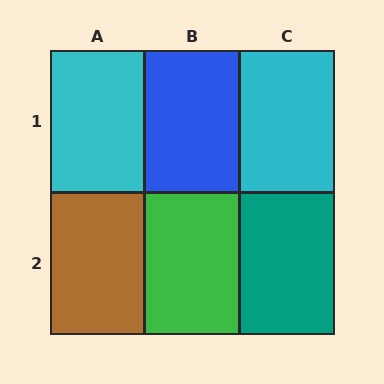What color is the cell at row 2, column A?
Brown.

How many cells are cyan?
2 cells are cyan.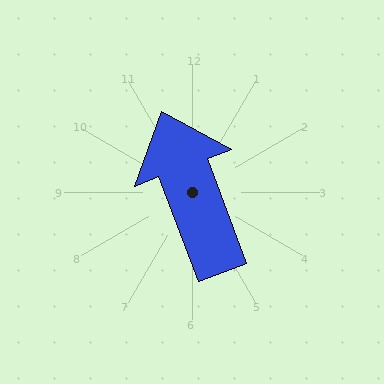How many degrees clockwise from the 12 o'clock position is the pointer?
Approximately 339 degrees.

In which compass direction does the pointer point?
North.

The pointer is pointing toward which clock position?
Roughly 11 o'clock.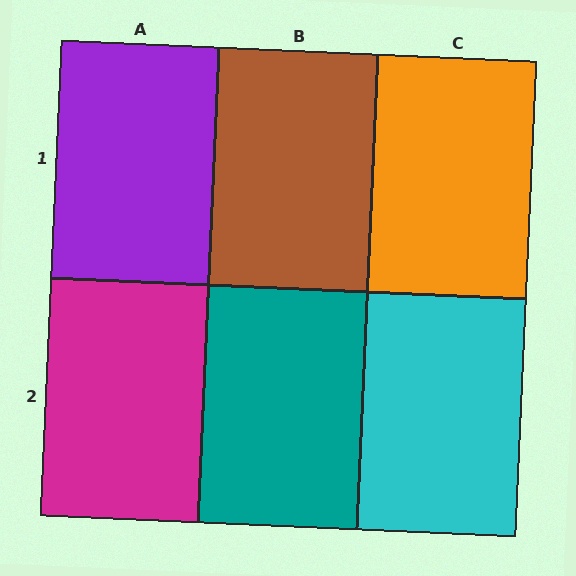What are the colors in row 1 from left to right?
Purple, brown, orange.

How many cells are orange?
1 cell is orange.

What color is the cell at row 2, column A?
Magenta.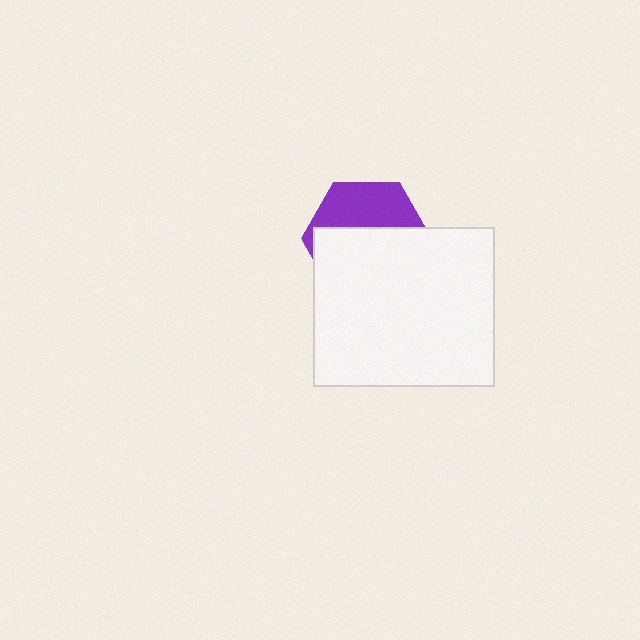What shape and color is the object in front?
The object in front is a white rectangle.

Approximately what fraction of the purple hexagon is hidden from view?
Roughly 60% of the purple hexagon is hidden behind the white rectangle.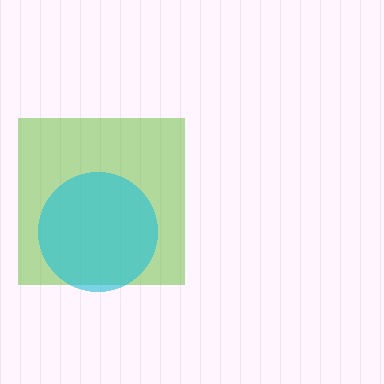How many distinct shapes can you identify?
There are 2 distinct shapes: a lime square, a cyan circle.